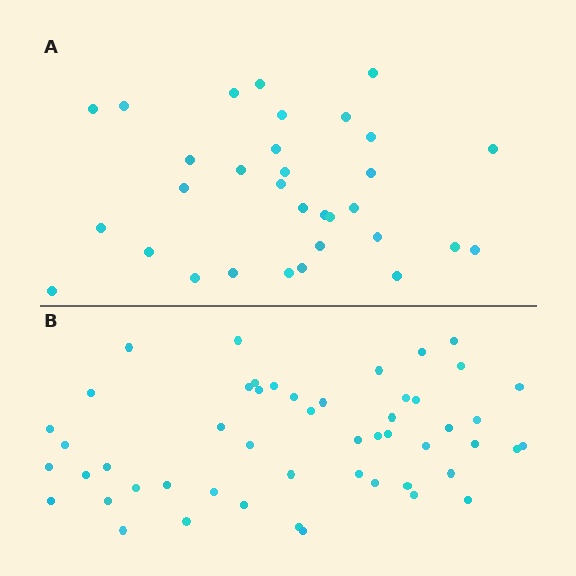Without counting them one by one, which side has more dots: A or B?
Region B (the bottom region) has more dots.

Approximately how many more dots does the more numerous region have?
Region B has approximately 20 more dots than region A.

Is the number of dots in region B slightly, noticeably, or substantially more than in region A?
Region B has substantially more. The ratio is roughly 1.6 to 1.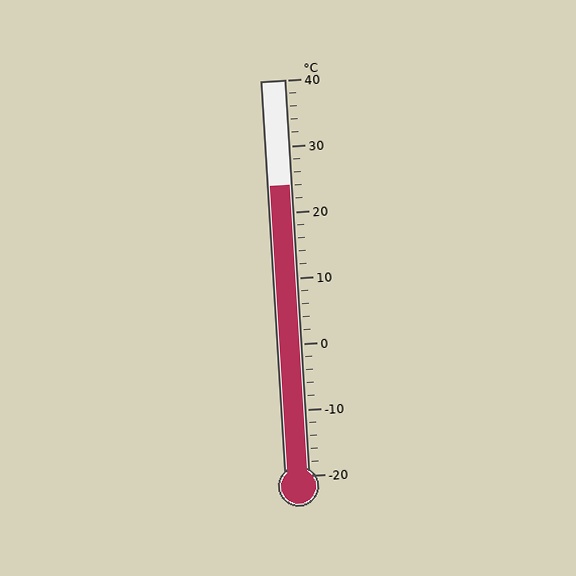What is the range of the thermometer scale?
The thermometer scale ranges from -20°C to 40°C.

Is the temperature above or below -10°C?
The temperature is above -10°C.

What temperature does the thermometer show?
The thermometer shows approximately 24°C.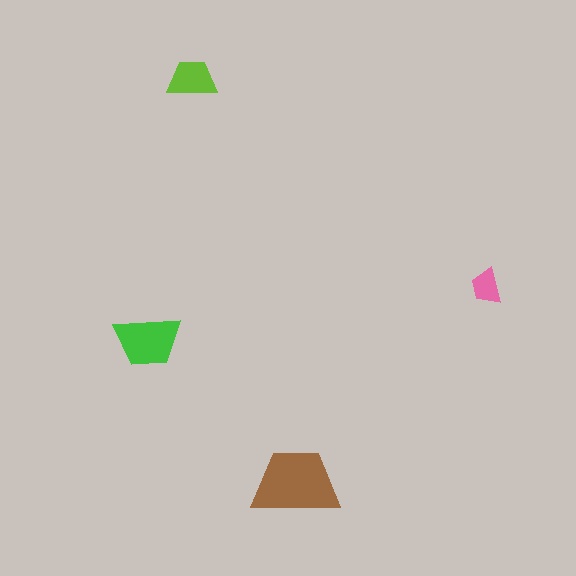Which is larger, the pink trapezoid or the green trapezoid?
The green one.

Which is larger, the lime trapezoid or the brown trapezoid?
The brown one.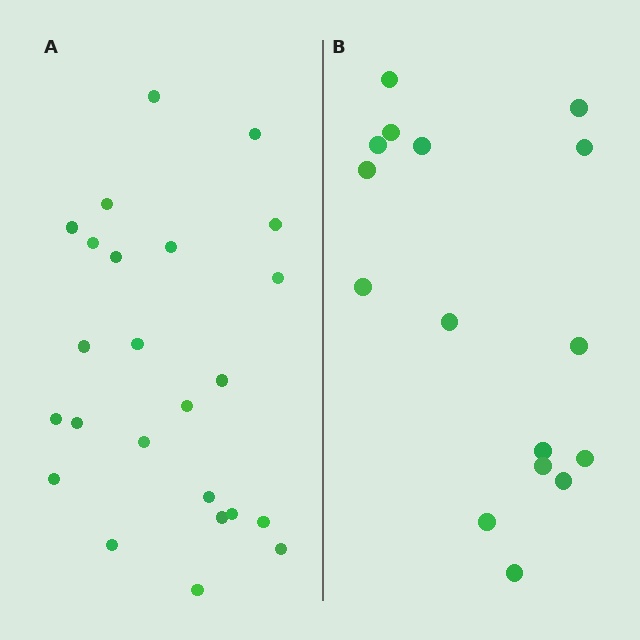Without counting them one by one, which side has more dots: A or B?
Region A (the left region) has more dots.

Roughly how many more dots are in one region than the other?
Region A has roughly 8 or so more dots than region B.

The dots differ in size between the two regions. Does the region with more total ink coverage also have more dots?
No. Region B has more total ink coverage because its dots are larger, but region A actually contains more individual dots. Total area can be misleading — the number of items is what matters here.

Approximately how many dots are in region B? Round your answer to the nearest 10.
About 20 dots. (The exact count is 16, which rounds to 20.)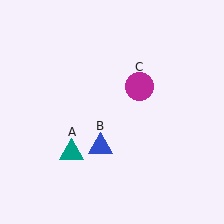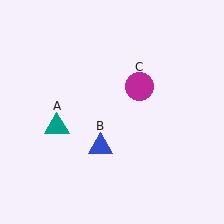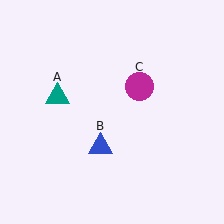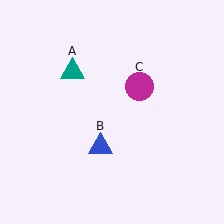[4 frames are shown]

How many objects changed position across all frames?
1 object changed position: teal triangle (object A).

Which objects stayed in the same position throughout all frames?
Blue triangle (object B) and magenta circle (object C) remained stationary.